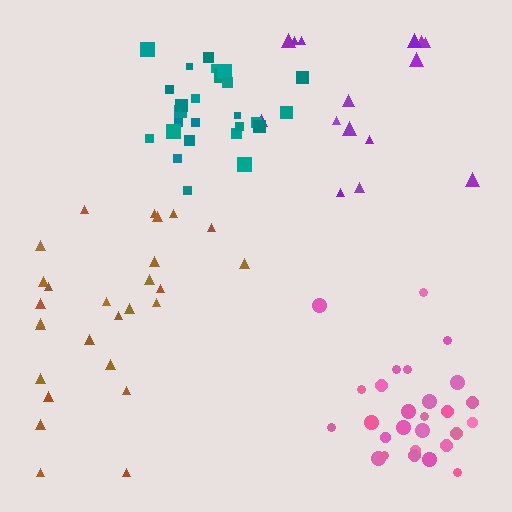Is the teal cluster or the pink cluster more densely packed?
Teal.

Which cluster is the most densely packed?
Teal.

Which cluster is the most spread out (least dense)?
Purple.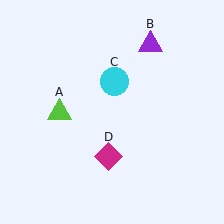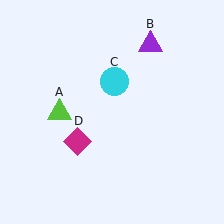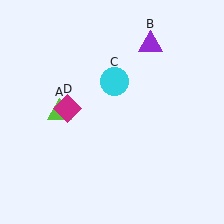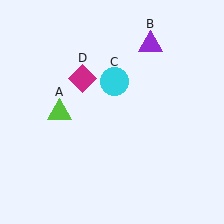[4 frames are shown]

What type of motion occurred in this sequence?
The magenta diamond (object D) rotated clockwise around the center of the scene.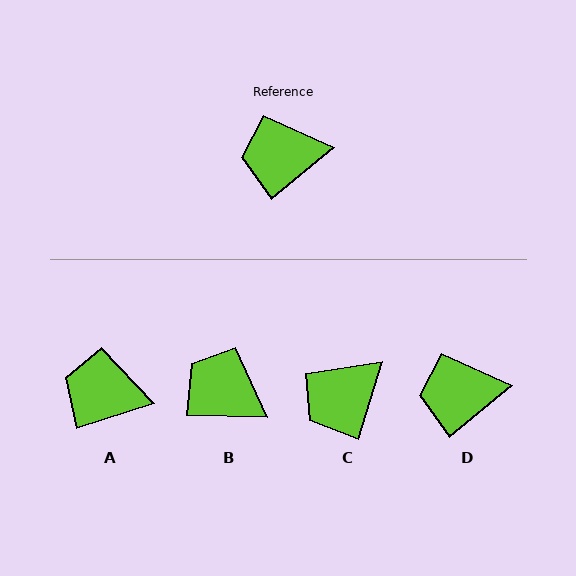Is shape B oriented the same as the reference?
No, it is off by about 41 degrees.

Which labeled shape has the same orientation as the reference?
D.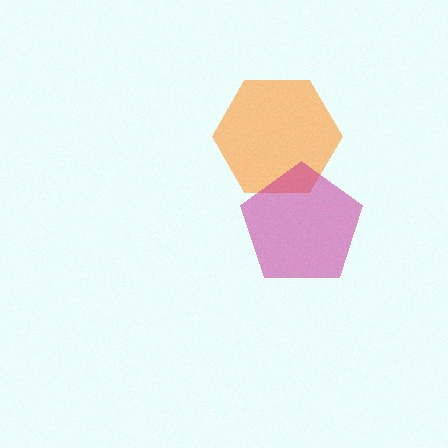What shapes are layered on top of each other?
The layered shapes are: an orange hexagon, a magenta pentagon.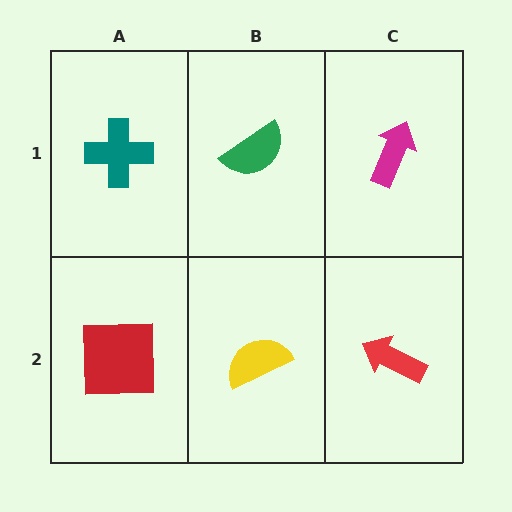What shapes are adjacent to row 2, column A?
A teal cross (row 1, column A), a yellow semicircle (row 2, column B).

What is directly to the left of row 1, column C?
A green semicircle.